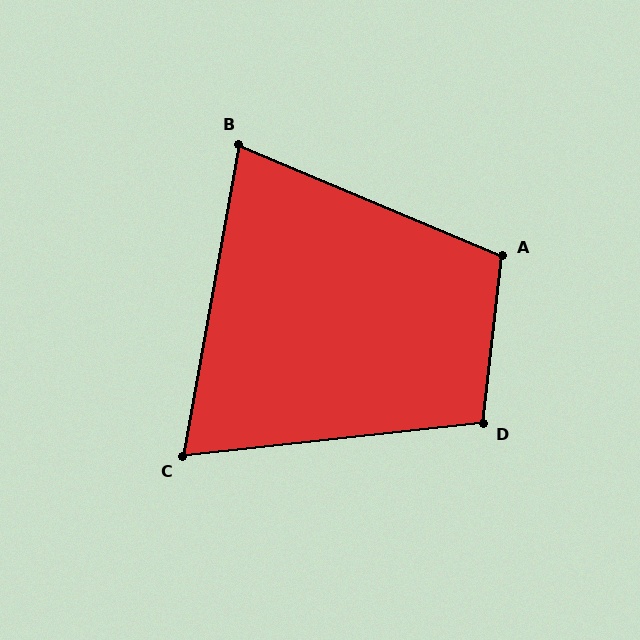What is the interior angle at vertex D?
Approximately 103 degrees (obtuse).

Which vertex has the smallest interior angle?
C, at approximately 74 degrees.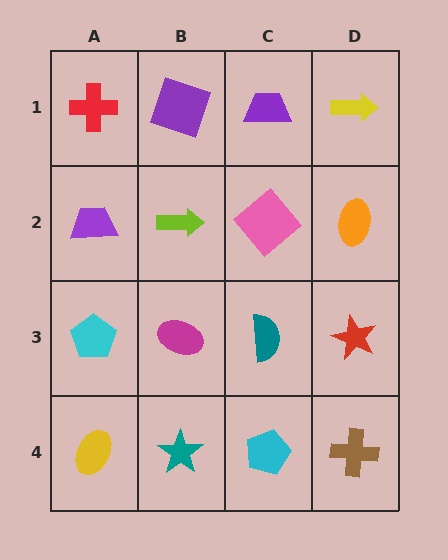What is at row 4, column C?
A cyan pentagon.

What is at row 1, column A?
A red cross.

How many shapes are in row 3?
4 shapes.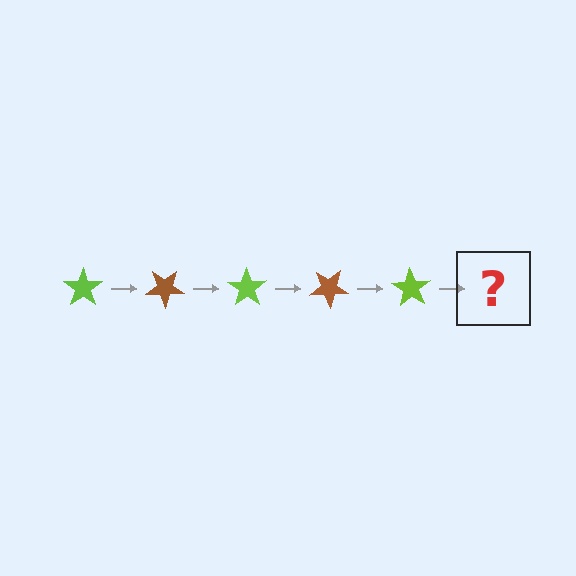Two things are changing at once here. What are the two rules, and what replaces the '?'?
The two rules are that it rotates 35 degrees each step and the color cycles through lime and brown. The '?' should be a brown star, rotated 175 degrees from the start.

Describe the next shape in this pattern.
It should be a brown star, rotated 175 degrees from the start.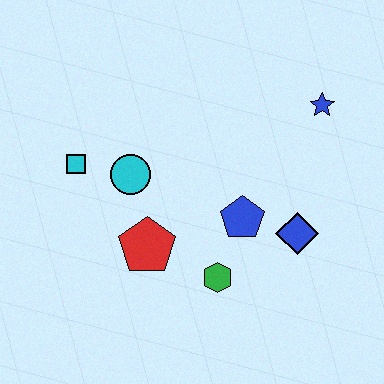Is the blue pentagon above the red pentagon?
Yes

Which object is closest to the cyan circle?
The cyan square is closest to the cyan circle.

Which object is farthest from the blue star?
The cyan square is farthest from the blue star.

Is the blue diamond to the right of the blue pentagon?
Yes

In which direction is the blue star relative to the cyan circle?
The blue star is to the right of the cyan circle.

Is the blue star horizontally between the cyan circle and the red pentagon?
No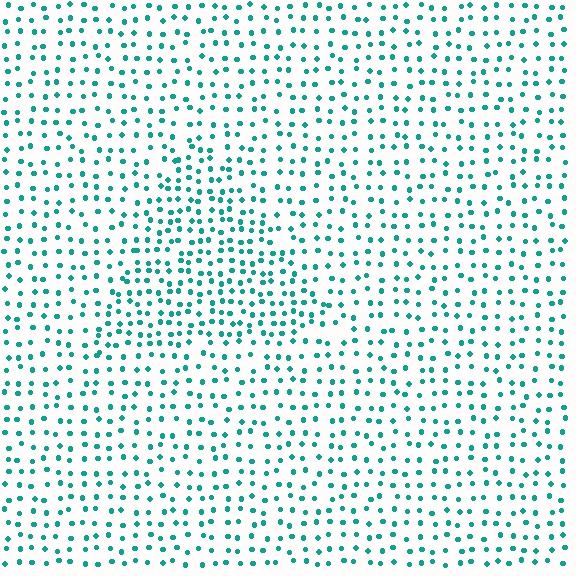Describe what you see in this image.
The image contains small teal elements arranged at two different densities. A triangle-shaped region is visible where the elements are more densely packed than the surrounding area.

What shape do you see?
I see a triangle.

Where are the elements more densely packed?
The elements are more densely packed inside the triangle boundary.